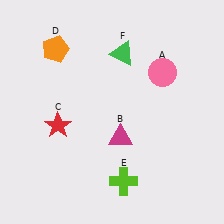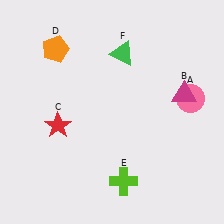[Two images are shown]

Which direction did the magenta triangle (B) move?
The magenta triangle (B) moved right.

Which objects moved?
The objects that moved are: the pink circle (A), the magenta triangle (B).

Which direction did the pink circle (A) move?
The pink circle (A) moved right.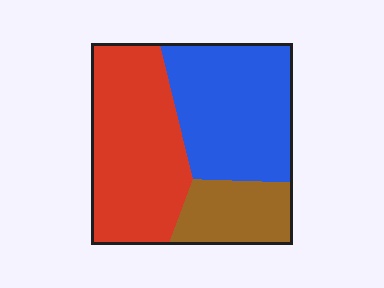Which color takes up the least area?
Brown, at roughly 20%.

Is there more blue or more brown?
Blue.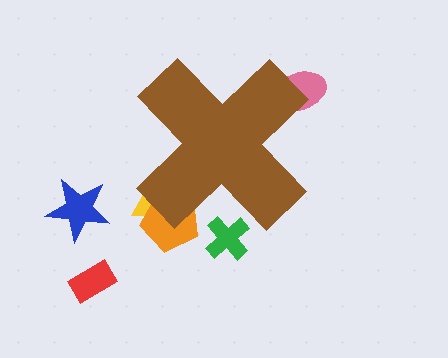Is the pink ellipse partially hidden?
Yes, the pink ellipse is partially hidden behind the brown cross.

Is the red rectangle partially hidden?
No, the red rectangle is fully visible.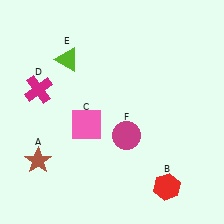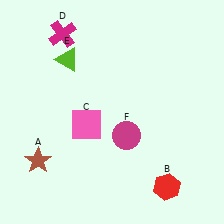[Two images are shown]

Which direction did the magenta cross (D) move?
The magenta cross (D) moved up.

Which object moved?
The magenta cross (D) moved up.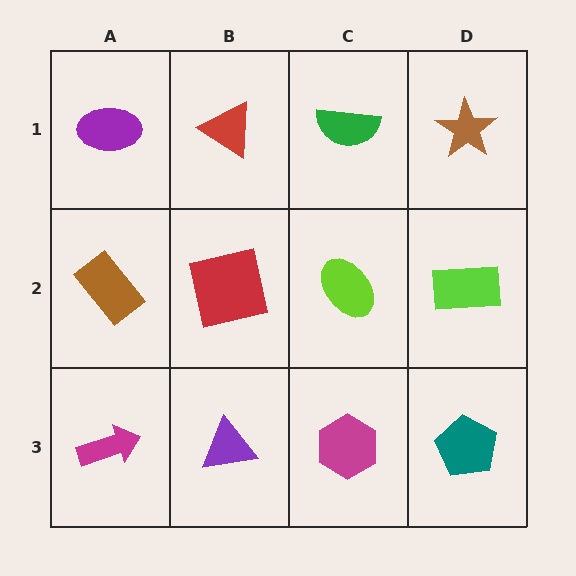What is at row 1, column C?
A green semicircle.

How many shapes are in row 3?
4 shapes.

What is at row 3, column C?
A magenta hexagon.